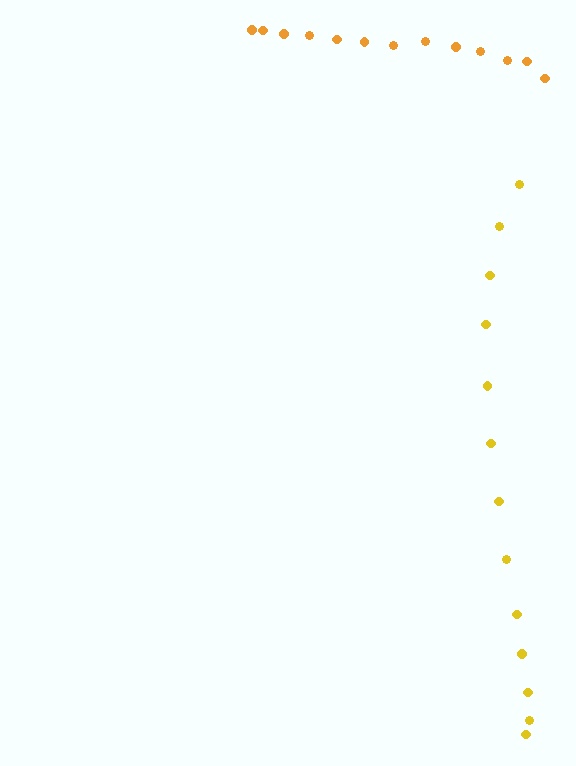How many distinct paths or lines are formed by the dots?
There are 2 distinct paths.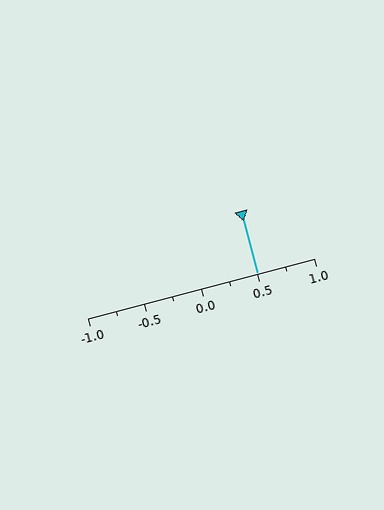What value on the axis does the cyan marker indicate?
The marker indicates approximately 0.5.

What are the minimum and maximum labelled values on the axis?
The axis runs from -1.0 to 1.0.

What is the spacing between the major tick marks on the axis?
The major ticks are spaced 0.5 apart.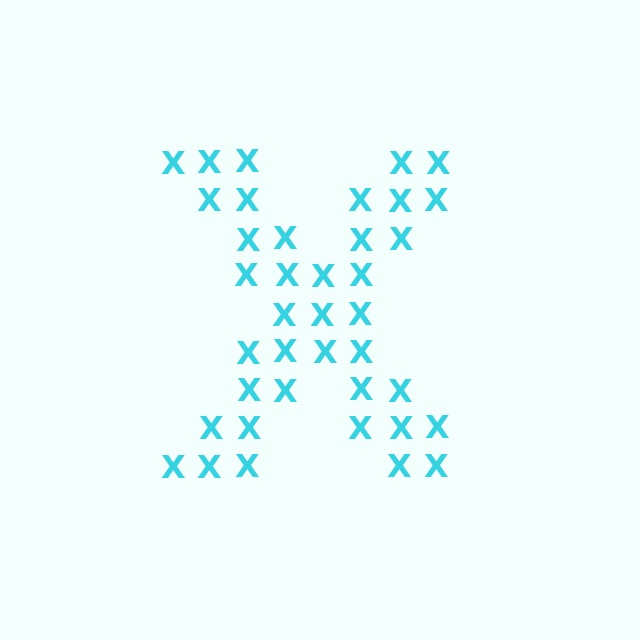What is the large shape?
The large shape is the letter X.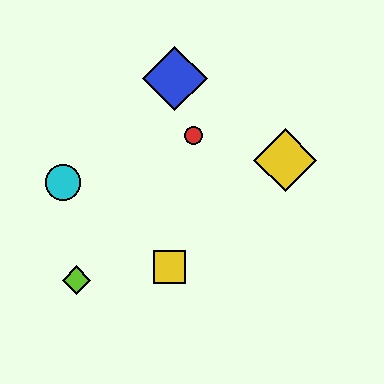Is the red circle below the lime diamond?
No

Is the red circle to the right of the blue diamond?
Yes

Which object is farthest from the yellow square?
The blue diamond is farthest from the yellow square.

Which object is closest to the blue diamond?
The red circle is closest to the blue diamond.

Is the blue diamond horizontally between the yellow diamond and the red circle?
No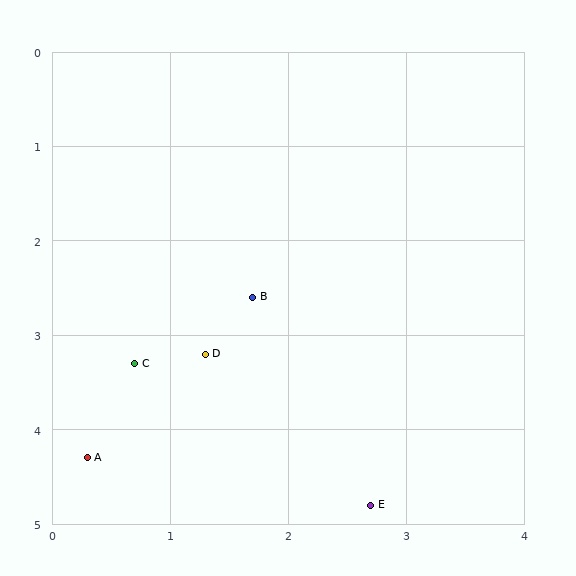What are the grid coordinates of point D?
Point D is at approximately (1.3, 3.2).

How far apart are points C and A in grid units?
Points C and A are about 1.1 grid units apart.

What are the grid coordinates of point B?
Point B is at approximately (1.7, 2.6).